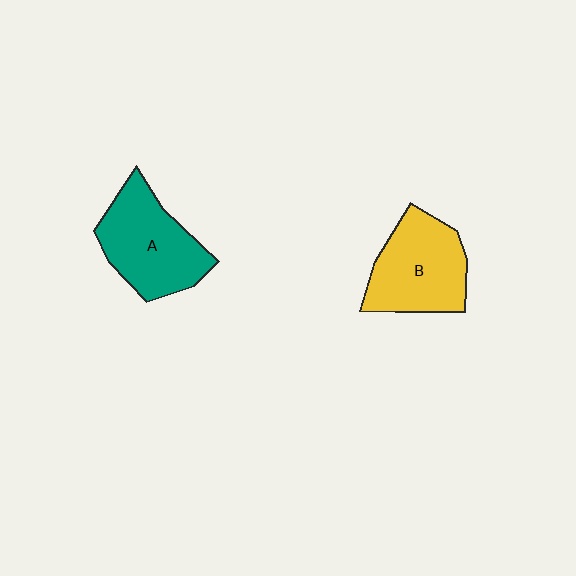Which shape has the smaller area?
Shape B (yellow).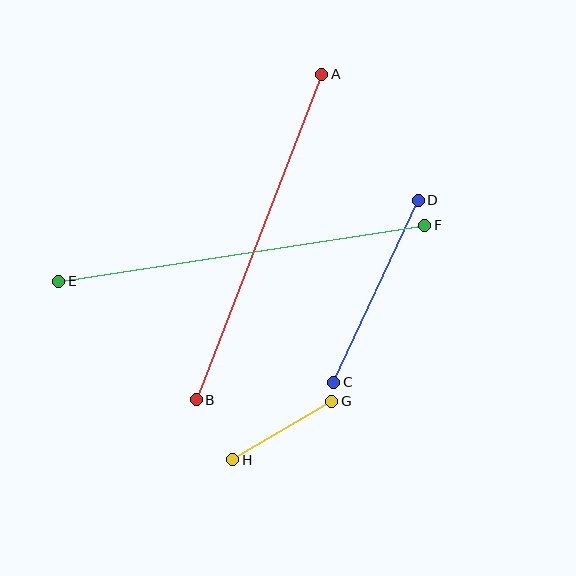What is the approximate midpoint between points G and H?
The midpoint is at approximately (282, 430) pixels.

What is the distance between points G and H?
The distance is approximately 115 pixels.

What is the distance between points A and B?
The distance is approximately 349 pixels.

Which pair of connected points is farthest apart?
Points E and F are farthest apart.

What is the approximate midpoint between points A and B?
The midpoint is at approximately (259, 237) pixels.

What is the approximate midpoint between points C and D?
The midpoint is at approximately (376, 291) pixels.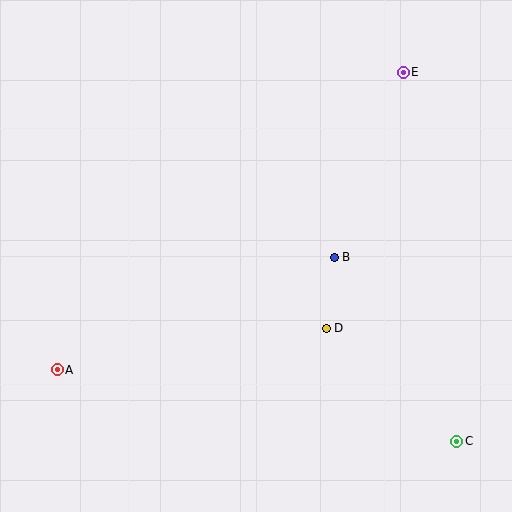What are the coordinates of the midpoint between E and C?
The midpoint between E and C is at (430, 257).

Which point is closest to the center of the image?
Point B at (334, 257) is closest to the center.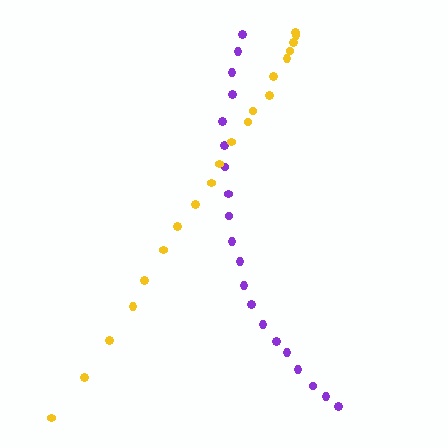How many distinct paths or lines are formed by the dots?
There are 2 distinct paths.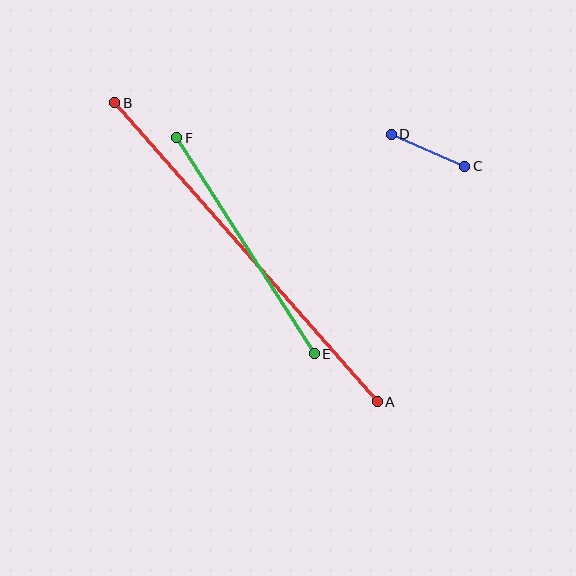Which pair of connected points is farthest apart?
Points A and B are farthest apart.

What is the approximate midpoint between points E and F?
The midpoint is at approximately (245, 246) pixels.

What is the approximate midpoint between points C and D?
The midpoint is at approximately (428, 150) pixels.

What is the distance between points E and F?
The distance is approximately 256 pixels.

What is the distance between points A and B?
The distance is approximately 398 pixels.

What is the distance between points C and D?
The distance is approximately 80 pixels.